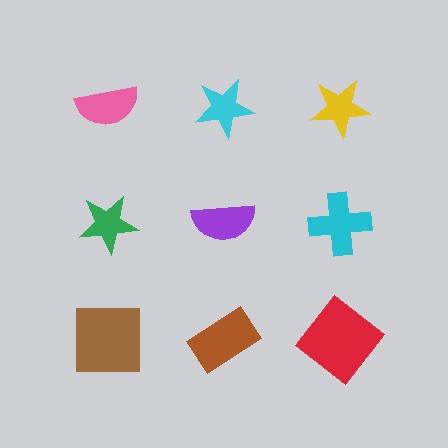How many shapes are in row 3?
3 shapes.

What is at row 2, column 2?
A purple semicircle.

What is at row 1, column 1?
A pink semicircle.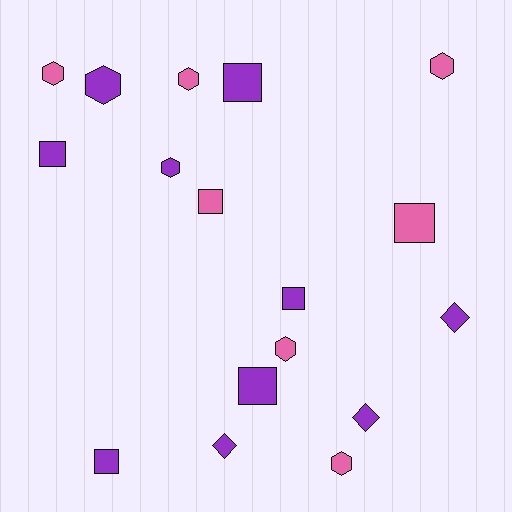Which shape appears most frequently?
Square, with 7 objects.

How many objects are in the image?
There are 17 objects.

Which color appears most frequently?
Purple, with 10 objects.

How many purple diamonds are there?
There are 3 purple diamonds.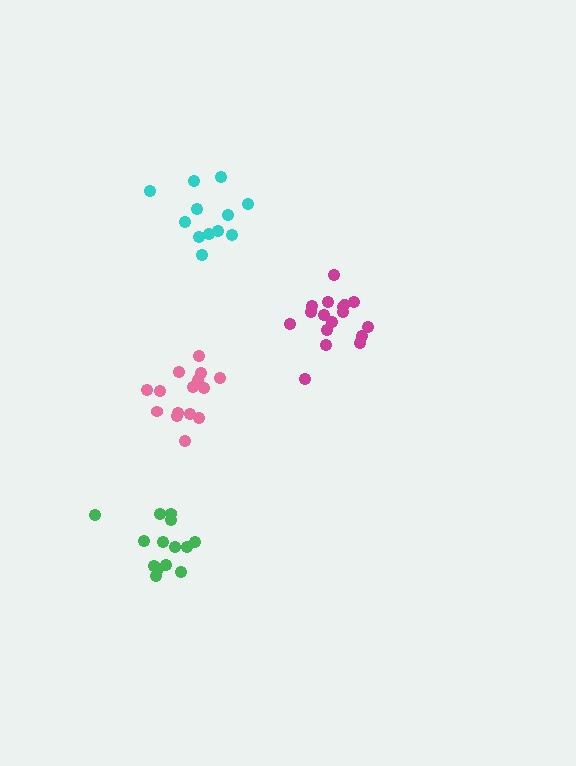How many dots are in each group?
Group 1: 15 dots, Group 2: 14 dots, Group 3: 12 dots, Group 4: 17 dots (58 total).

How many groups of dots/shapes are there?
There are 4 groups.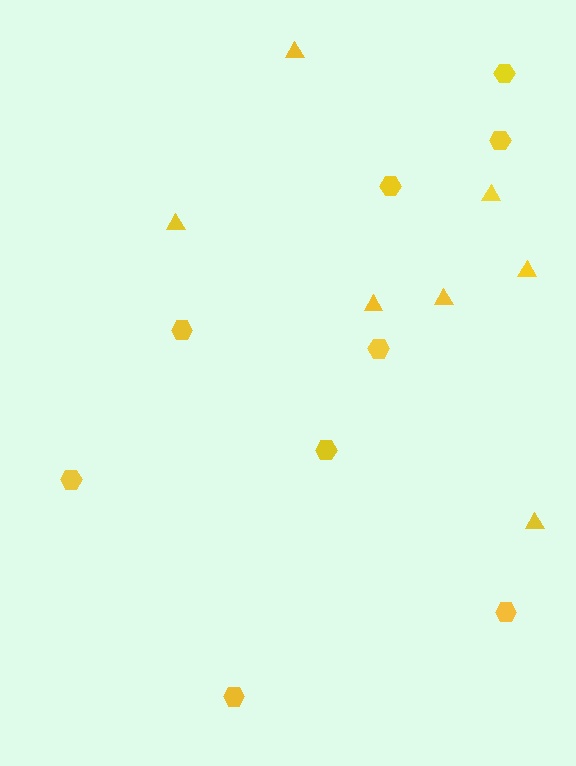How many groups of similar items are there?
There are 2 groups: one group of triangles (7) and one group of hexagons (9).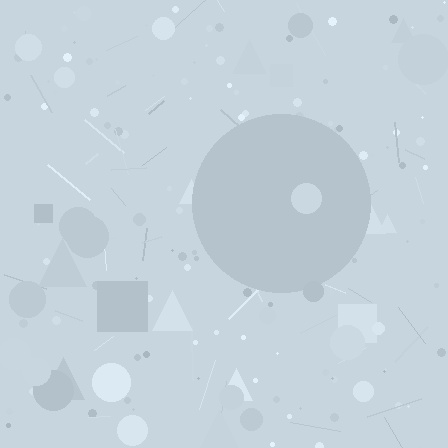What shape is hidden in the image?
A circle is hidden in the image.